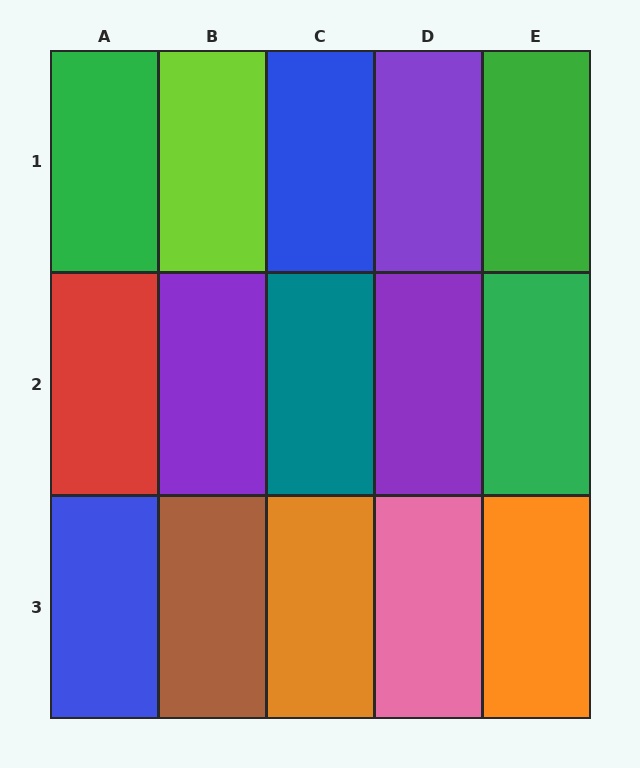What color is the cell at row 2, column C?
Teal.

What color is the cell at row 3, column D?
Pink.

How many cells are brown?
1 cell is brown.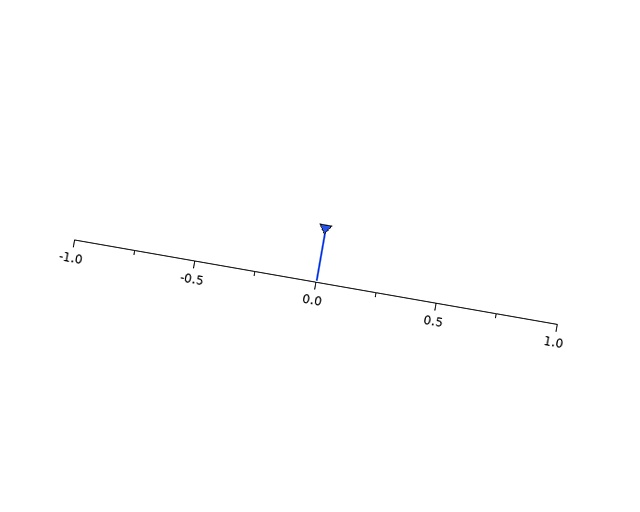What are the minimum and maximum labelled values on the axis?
The axis runs from -1.0 to 1.0.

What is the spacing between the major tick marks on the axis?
The major ticks are spaced 0.5 apart.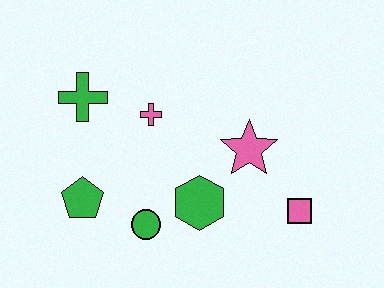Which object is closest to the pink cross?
The green cross is closest to the pink cross.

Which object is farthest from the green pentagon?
The pink square is farthest from the green pentagon.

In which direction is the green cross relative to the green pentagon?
The green cross is above the green pentagon.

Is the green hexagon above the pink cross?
No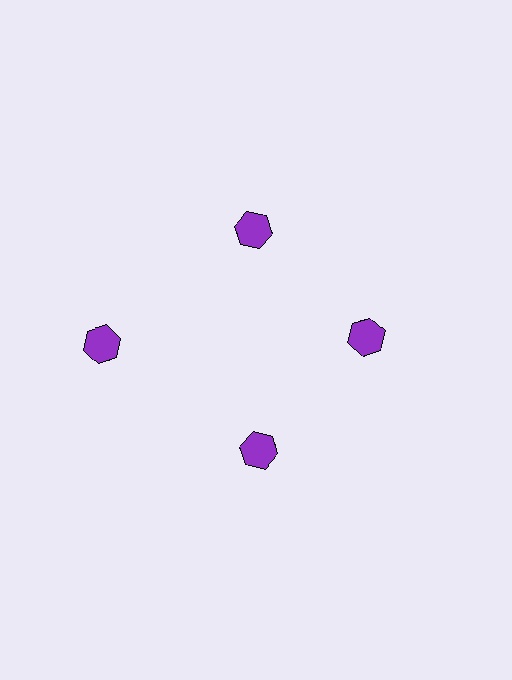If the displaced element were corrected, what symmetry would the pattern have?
It would have 4-fold rotational symmetry — the pattern would map onto itself every 90 degrees.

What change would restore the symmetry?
The symmetry would be restored by moving it inward, back onto the ring so that all 4 hexagons sit at equal angles and equal distance from the center.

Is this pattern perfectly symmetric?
No. The 4 purple hexagons are arranged in a ring, but one element near the 9 o'clock position is pushed outward from the center, breaking the 4-fold rotational symmetry.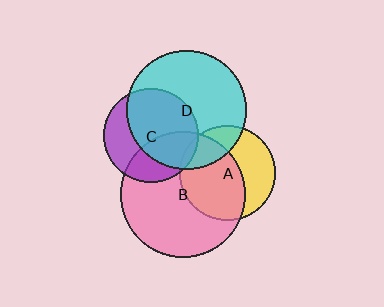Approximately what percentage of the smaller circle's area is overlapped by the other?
Approximately 25%.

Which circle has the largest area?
Circle B (pink).